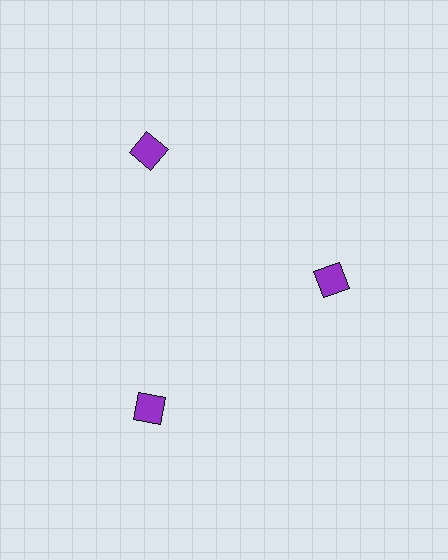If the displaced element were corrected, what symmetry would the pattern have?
It would have 3-fold rotational symmetry — the pattern would map onto itself every 120 degrees.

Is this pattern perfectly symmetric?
No. The 3 purple diamonds are arranged in a ring, but one element near the 3 o'clock position is pulled inward toward the center, breaking the 3-fold rotational symmetry.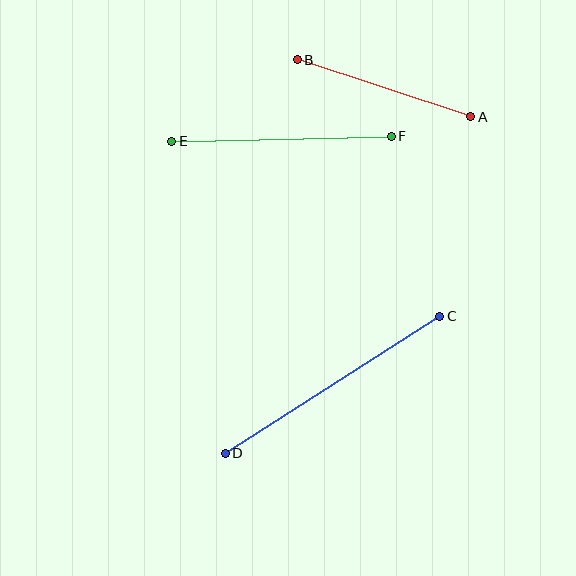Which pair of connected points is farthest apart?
Points C and D are farthest apart.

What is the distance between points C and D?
The distance is approximately 255 pixels.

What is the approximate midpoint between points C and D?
The midpoint is at approximately (333, 385) pixels.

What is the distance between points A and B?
The distance is approximately 183 pixels.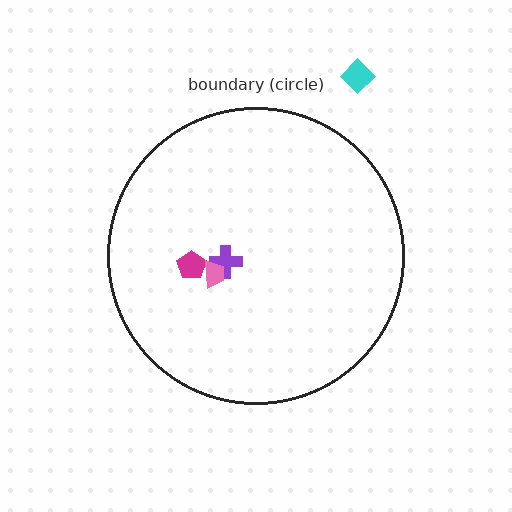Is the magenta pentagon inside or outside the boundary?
Inside.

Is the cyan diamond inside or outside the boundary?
Outside.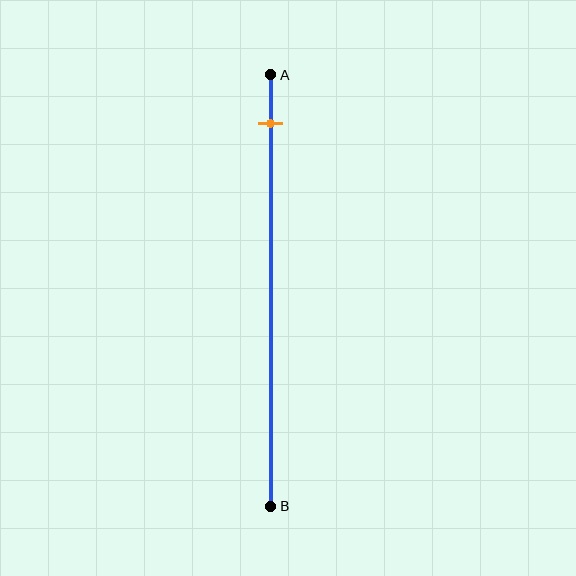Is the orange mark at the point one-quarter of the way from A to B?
No, the mark is at about 10% from A, not at the 25% one-quarter point.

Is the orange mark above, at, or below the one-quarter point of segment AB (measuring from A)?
The orange mark is above the one-quarter point of segment AB.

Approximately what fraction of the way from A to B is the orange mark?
The orange mark is approximately 10% of the way from A to B.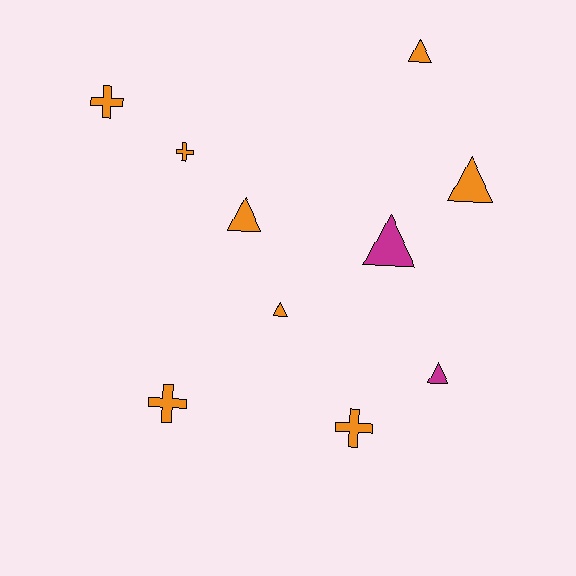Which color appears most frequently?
Orange, with 8 objects.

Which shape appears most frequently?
Triangle, with 6 objects.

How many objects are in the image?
There are 10 objects.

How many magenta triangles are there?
There are 2 magenta triangles.